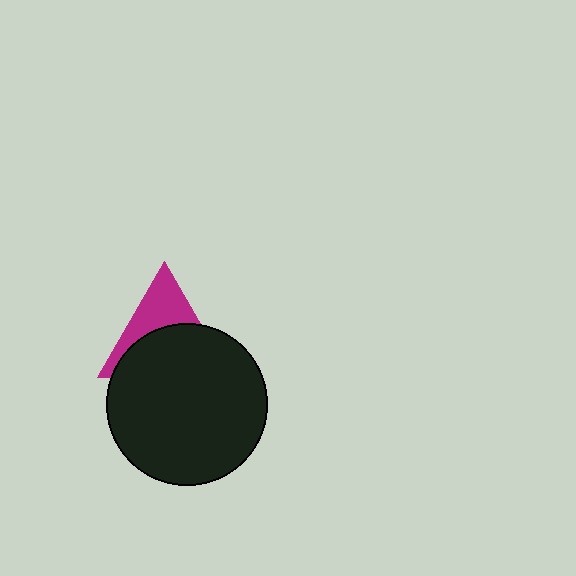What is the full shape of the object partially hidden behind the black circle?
The partially hidden object is a magenta triangle.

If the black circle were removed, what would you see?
You would see the complete magenta triangle.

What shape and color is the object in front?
The object in front is a black circle.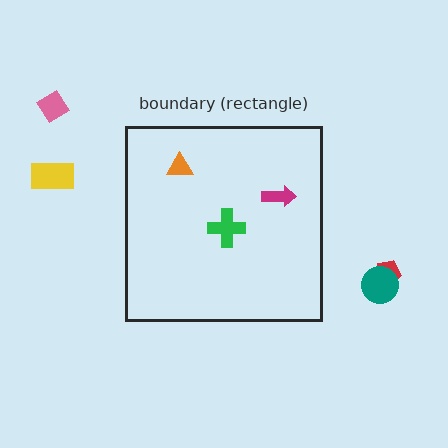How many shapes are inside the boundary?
3 inside, 4 outside.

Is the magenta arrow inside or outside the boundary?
Inside.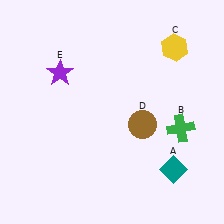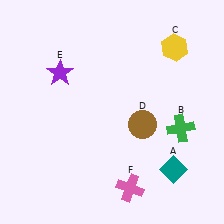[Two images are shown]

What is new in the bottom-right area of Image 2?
A pink cross (F) was added in the bottom-right area of Image 2.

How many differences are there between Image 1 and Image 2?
There is 1 difference between the two images.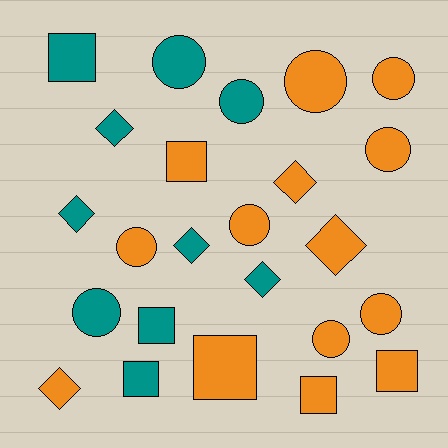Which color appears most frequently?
Orange, with 14 objects.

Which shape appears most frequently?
Circle, with 10 objects.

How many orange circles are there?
There are 7 orange circles.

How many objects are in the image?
There are 24 objects.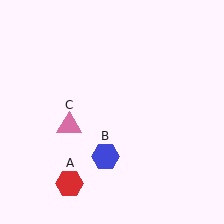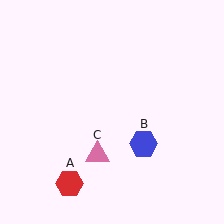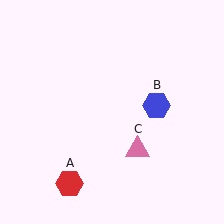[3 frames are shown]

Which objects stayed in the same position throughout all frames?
Red hexagon (object A) remained stationary.